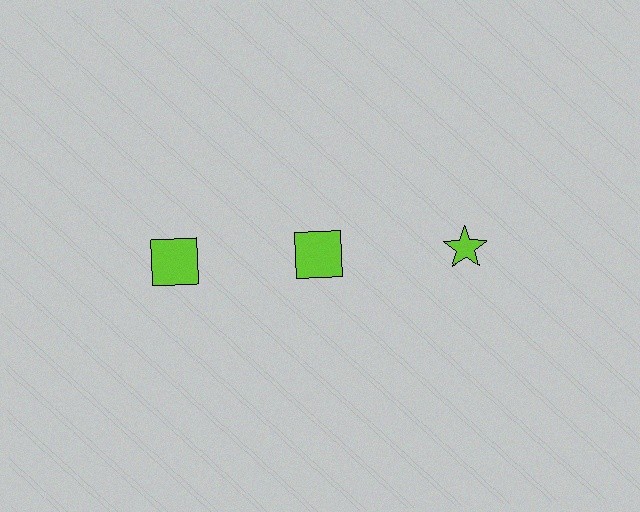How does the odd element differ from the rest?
It has a different shape: star instead of square.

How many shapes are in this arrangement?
There are 3 shapes arranged in a grid pattern.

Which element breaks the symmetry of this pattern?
The lime star in the top row, center column breaks the symmetry. All other shapes are lime squares.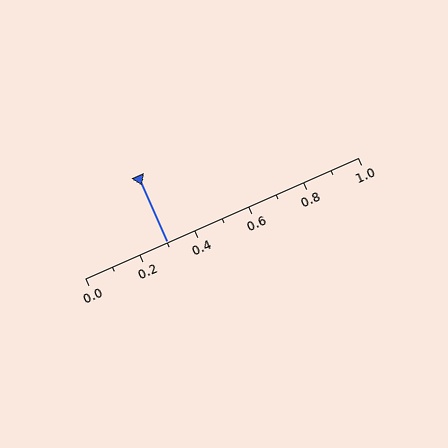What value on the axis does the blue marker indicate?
The marker indicates approximately 0.3.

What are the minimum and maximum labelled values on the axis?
The axis runs from 0.0 to 1.0.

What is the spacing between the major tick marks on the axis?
The major ticks are spaced 0.2 apart.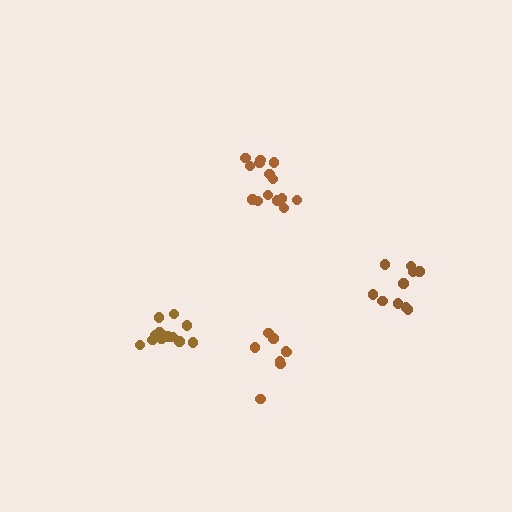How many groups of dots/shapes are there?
There are 4 groups.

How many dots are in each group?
Group 1: 14 dots, Group 2: 8 dots, Group 3: 12 dots, Group 4: 10 dots (44 total).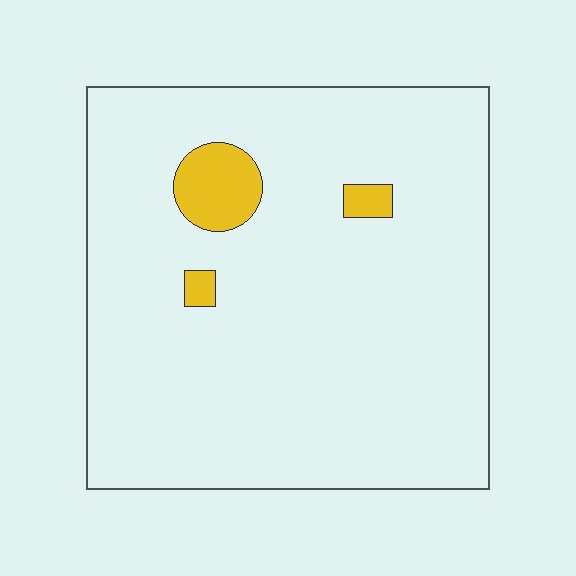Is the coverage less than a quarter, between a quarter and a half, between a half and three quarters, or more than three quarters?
Less than a quarter.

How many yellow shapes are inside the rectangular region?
3.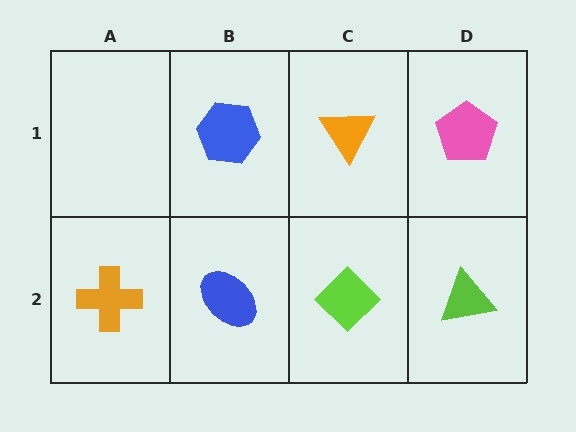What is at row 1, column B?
A blue hexagon.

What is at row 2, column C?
A lime diamond.